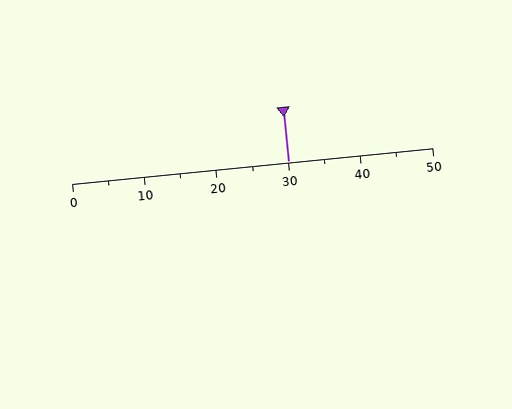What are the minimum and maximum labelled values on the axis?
The axis runs from 0 to 50.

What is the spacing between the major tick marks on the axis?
The major ticks are spaced 10 apart.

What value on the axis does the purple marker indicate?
The marker indicates approximately 30.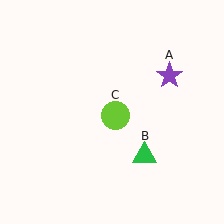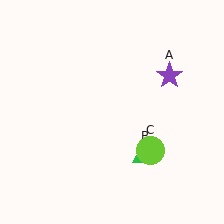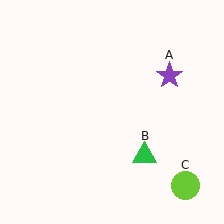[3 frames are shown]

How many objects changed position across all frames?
1 object changed position: lime circle (object C).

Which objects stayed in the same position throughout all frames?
Purple star (object A) and green triangle (object B) remained stationary.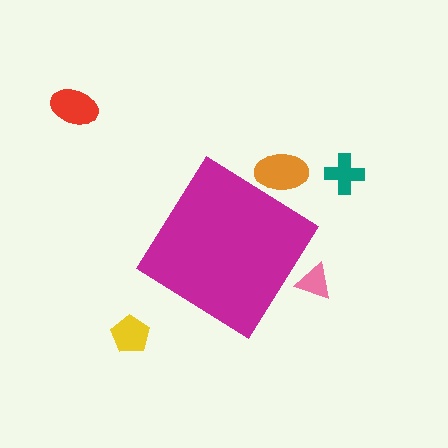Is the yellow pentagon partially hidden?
No, the yellow pentagon is fully visible.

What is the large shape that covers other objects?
A magenta diamond.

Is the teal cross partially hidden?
No, the teal cross is fully visible.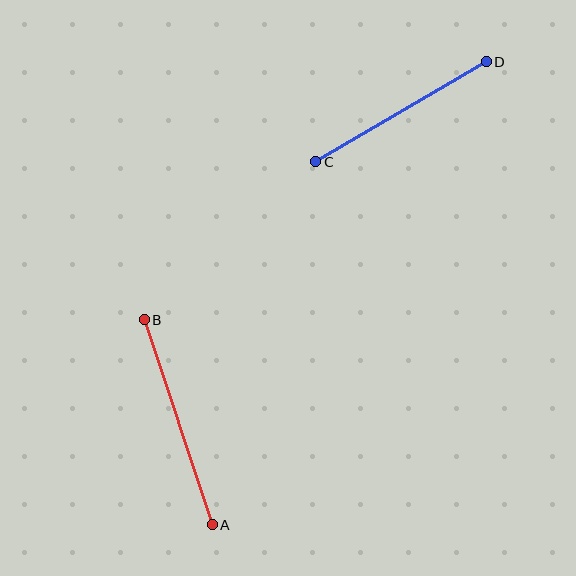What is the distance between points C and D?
The distance is approximately 198 pixels.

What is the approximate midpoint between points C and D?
The midpoint is at approximately (401, 112) pixels.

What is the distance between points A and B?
The distance is approximately 216 pixels.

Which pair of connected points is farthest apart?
Points A and B are farthest apart.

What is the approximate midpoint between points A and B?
The midpoint is at approximately (178, 422) pixels.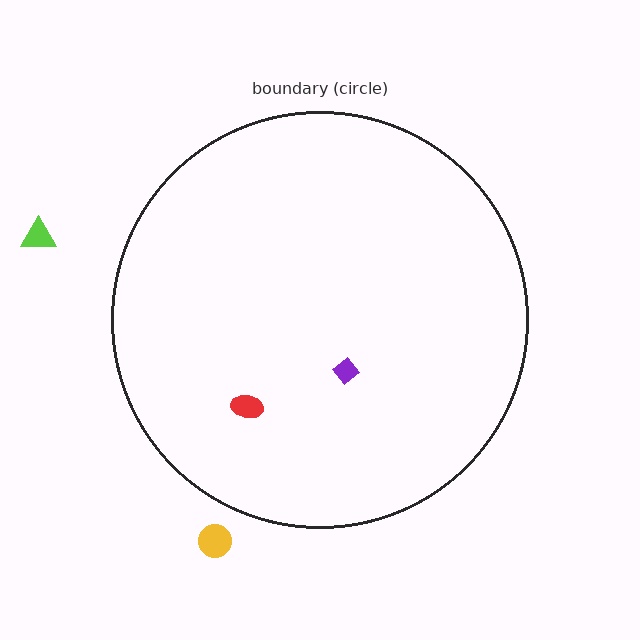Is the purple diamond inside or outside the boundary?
Inside.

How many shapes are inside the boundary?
2 inside, 2 outside.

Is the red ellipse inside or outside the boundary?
Inside.